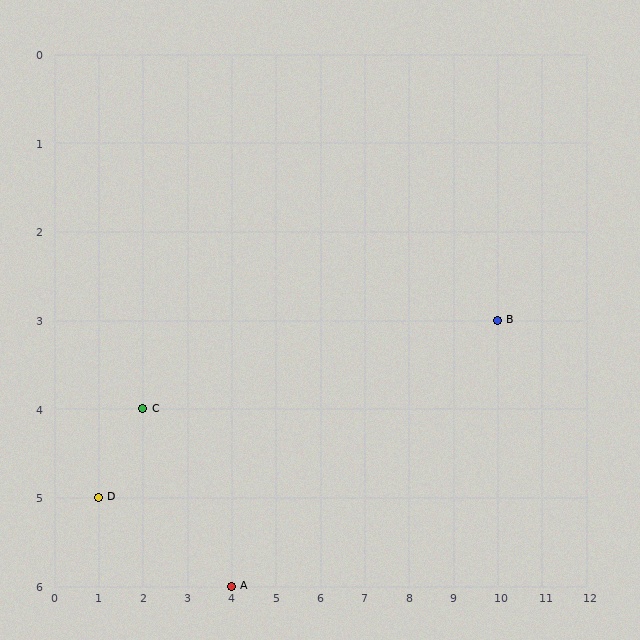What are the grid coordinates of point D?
Point D is at grid coordinates (1, 5).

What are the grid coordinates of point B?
Point B is at grid coordinates (10, 3).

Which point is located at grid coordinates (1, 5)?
Point D is at (1, 5).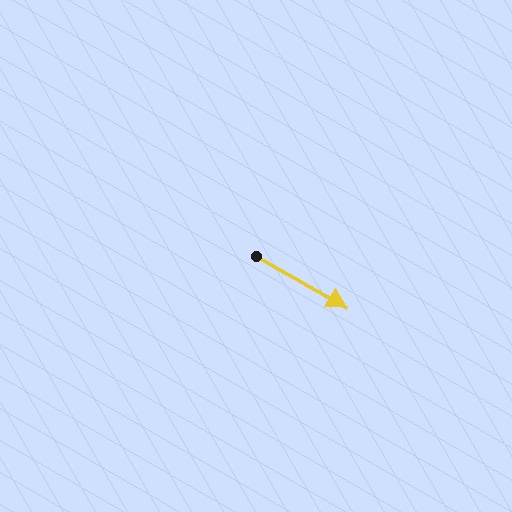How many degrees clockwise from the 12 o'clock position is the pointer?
Approximately 120 degrees.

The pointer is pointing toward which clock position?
Roughly 4 o'clock.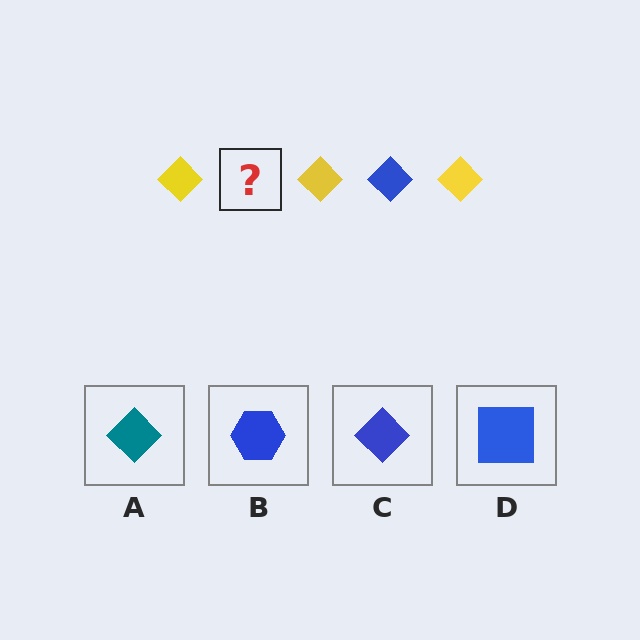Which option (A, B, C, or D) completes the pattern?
C.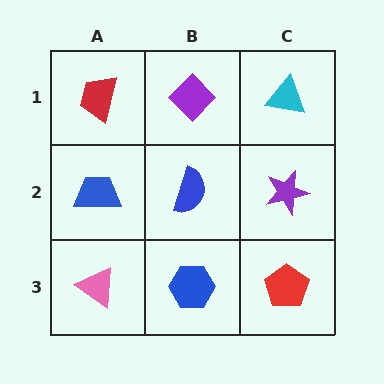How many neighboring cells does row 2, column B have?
4.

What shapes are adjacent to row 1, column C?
A purple star (row 2, column C), a purple diamond (row 1, column B).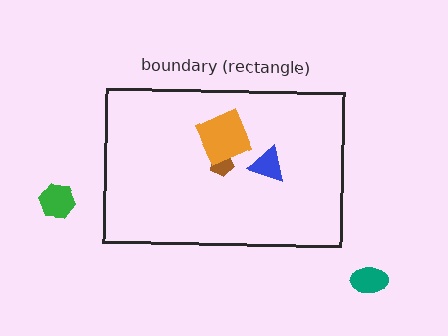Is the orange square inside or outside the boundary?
Inside.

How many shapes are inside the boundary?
3 inside, 2 outside.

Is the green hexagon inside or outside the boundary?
Outside.